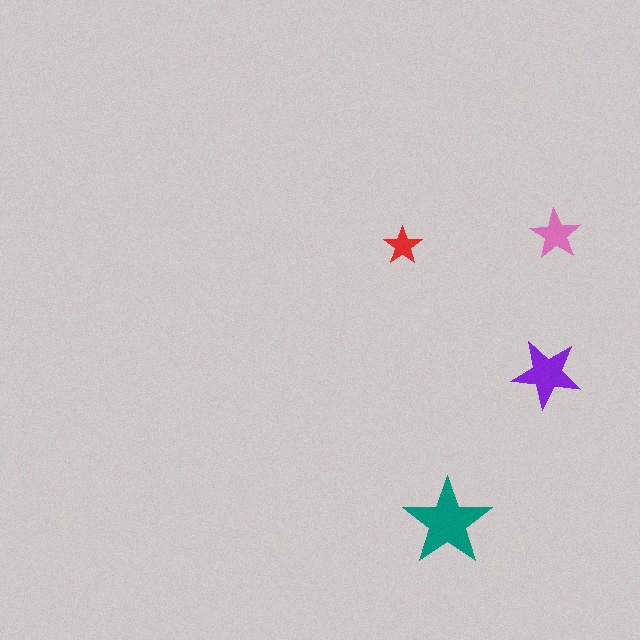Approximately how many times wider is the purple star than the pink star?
About 1.5 times wider.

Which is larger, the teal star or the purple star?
The teal one.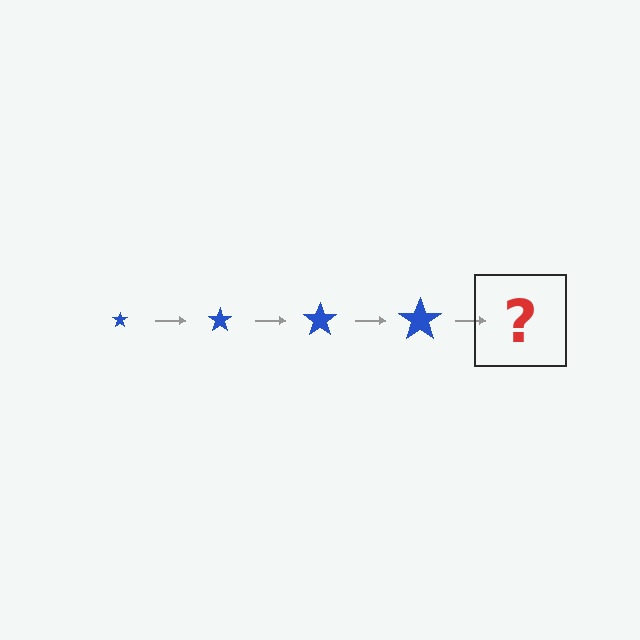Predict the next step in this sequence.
The next step is a blue star, larger than the previous one.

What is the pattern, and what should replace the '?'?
The pattern is that the star gets progressively larger each step. The '?' should be a blue star, larger than the previous one.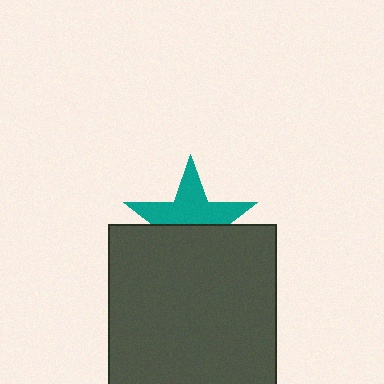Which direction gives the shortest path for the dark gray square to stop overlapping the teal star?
Moving down gives the shortest separation.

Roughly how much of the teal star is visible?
About half of it is visible (roughly 53%).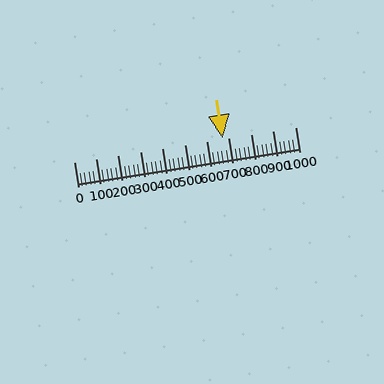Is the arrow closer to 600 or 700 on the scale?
The arrow is closer to 700.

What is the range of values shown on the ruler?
The ruler shows values from 0 to 1000.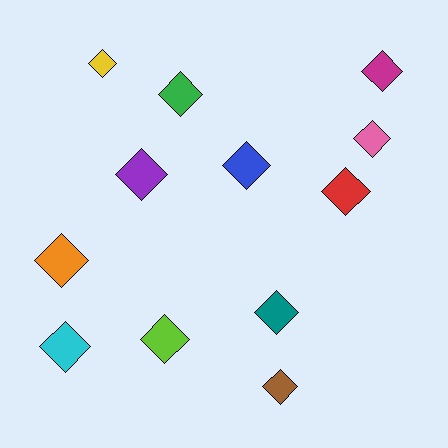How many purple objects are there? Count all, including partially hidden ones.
There is 1 purple object.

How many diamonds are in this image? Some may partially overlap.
There are 12 diamonds.